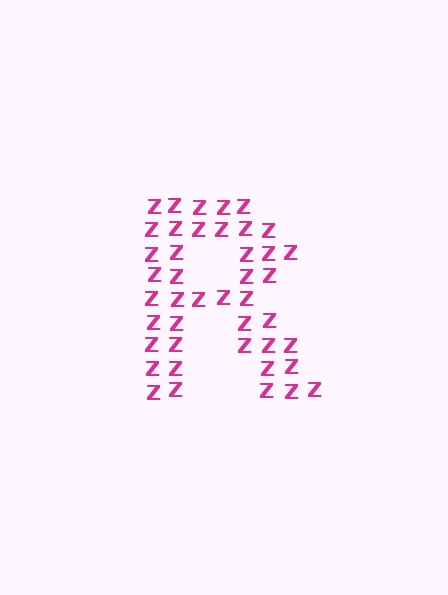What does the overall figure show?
The overall figure shows the letter R.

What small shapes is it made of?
It is made of small letter Z's.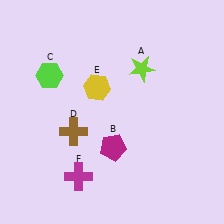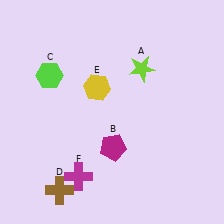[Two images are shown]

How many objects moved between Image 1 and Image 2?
1 object moved between the two images.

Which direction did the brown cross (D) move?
The brown cross (D) moved down.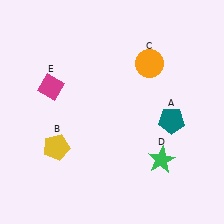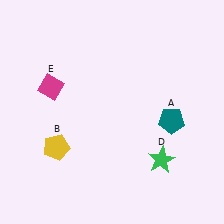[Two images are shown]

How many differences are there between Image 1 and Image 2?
There is 1 difference between the two images.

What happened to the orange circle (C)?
The orange circle (C) was removed in Image 2. It was in the top-right area of Image 1.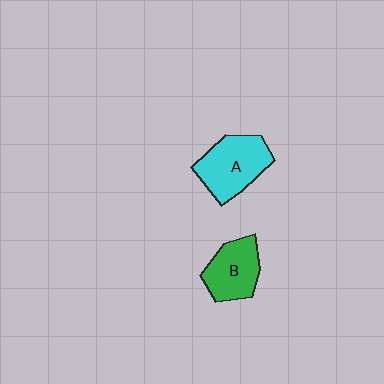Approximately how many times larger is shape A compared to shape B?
Approximately 1.2 times.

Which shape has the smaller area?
Shape B (green).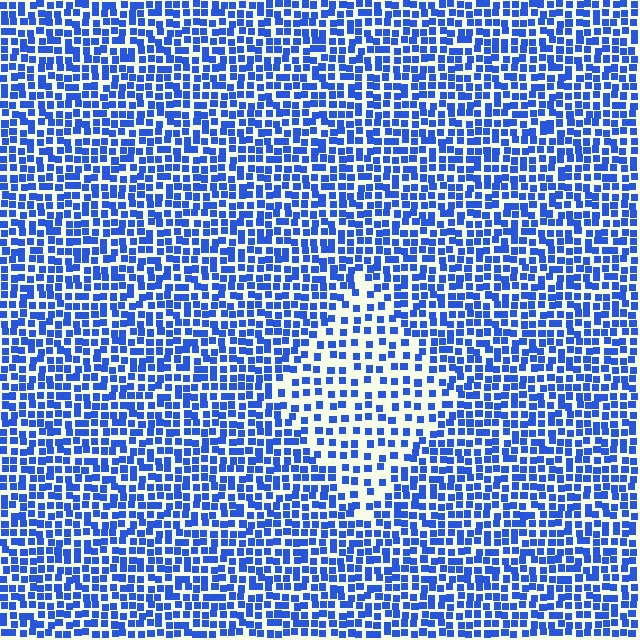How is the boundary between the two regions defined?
The boundary is defined by a change in element density (approximately 1.9x ratio). All elements are the same color, size, and shape.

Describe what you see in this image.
The image contains small blue elements arranged at two different densities. A diamond-shaped region is visible where the elements are less densely packed than the surrounding area.